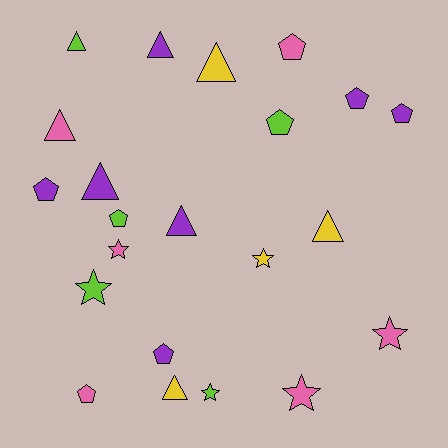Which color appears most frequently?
Purple, with 7 objects.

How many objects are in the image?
There are 22 objects.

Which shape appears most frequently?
Pentagon, with 8 objects.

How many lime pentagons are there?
There are 2 lime pentagons.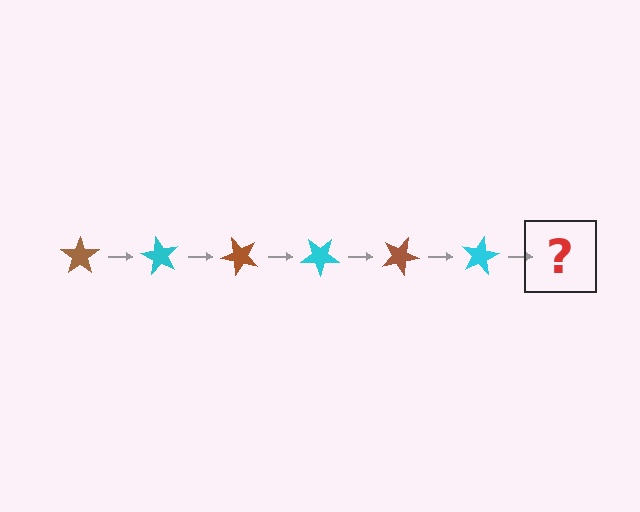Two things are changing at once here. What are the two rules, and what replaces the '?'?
The two rules are that it rotates 60 degrees each step and the color cycles through brown and cyan. The '?' should be a brown star, rotated 360 degrees from the start.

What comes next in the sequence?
The next element should be a brown star, rotated 360 degrees from the start.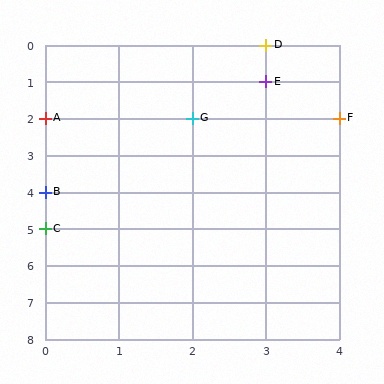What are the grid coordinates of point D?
Point D is at grid coordinates (3, 0).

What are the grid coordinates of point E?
Point E is at grid coordinates (3, 1).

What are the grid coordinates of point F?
Point F is at grid coordinates (4, 2).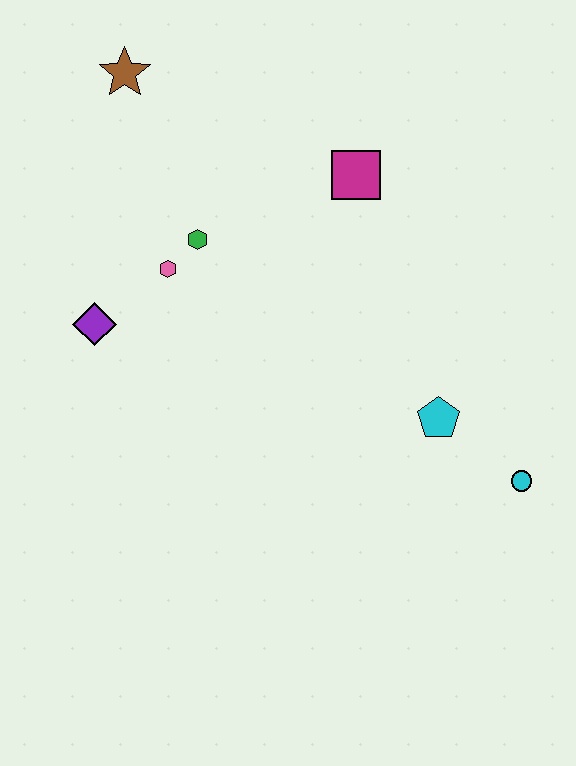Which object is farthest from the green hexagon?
The cyan circle is farthest from the green hexagon.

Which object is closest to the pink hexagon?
The green hexagon is closest to the pink hexagon.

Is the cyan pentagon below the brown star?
Yes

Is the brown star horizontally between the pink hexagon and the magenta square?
No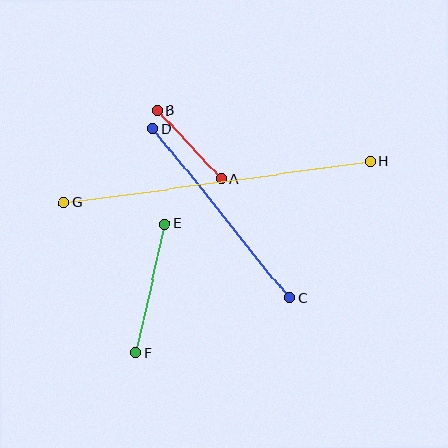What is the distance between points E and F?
The distance is approximately 132 pixels.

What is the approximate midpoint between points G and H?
The midpoint is at approximately (217, 182) pixels.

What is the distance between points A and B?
The distance is approximately 94 pixels.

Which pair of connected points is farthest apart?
Points G and H are farthest apart.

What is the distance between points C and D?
The distance is approximately 218 pixels.